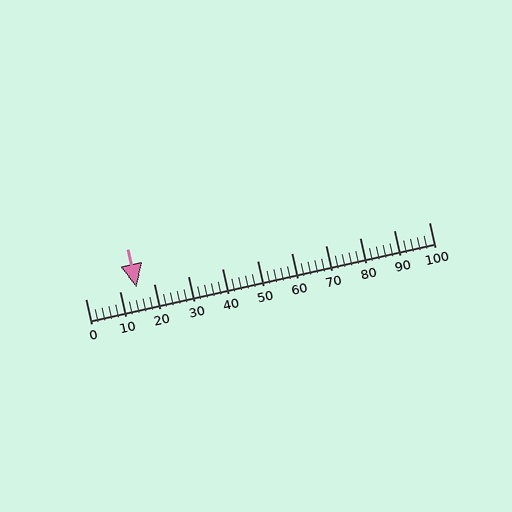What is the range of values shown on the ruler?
The ruler shows values from 0 to 100.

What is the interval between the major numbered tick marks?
The major tick marks are spaced 10 units apart.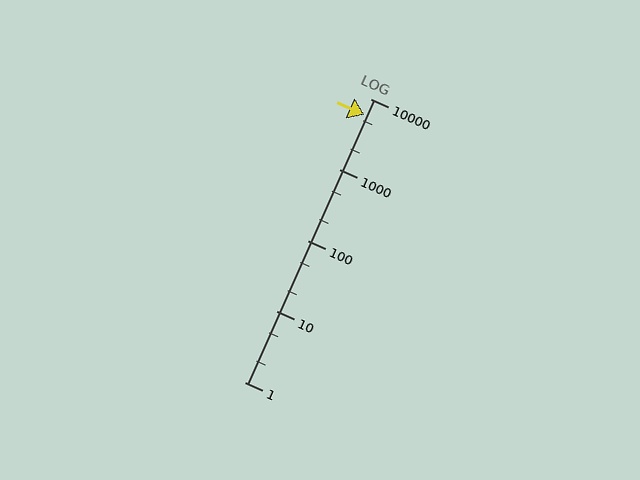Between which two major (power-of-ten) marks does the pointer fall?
The pointer is between 1000 and 10000.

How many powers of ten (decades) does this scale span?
The scale spans 4 decades, from 1 to 10000.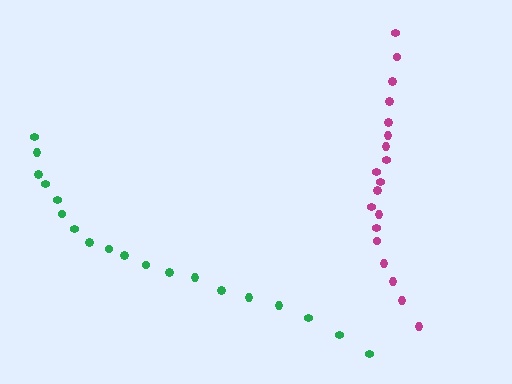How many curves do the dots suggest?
There are 2 distinct paths.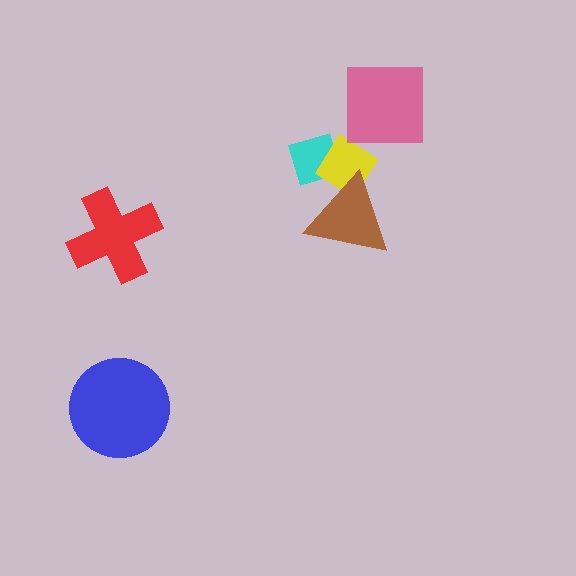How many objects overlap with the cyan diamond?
2 objects overlap with the cyan diamond.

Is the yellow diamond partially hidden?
Yes, it is partially covered by another shape.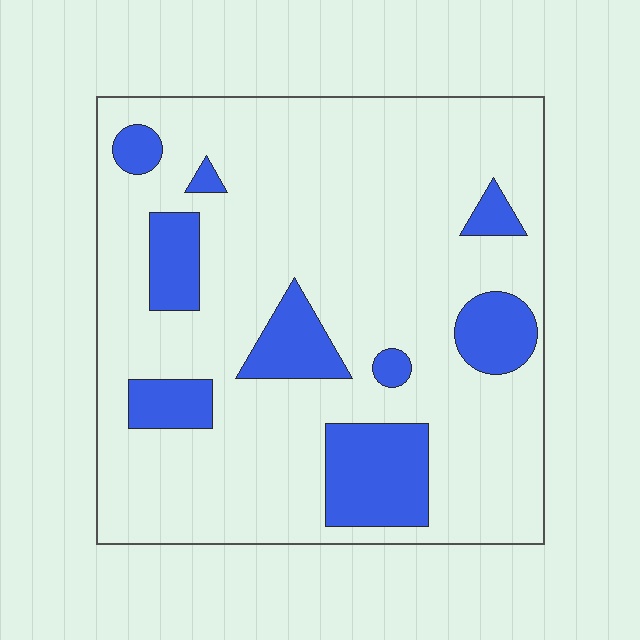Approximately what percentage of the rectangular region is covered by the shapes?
Approximately 20%.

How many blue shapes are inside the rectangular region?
9.